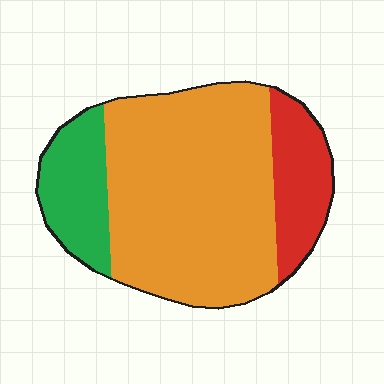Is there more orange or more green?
Orange.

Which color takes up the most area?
Orange, at roughly 65%.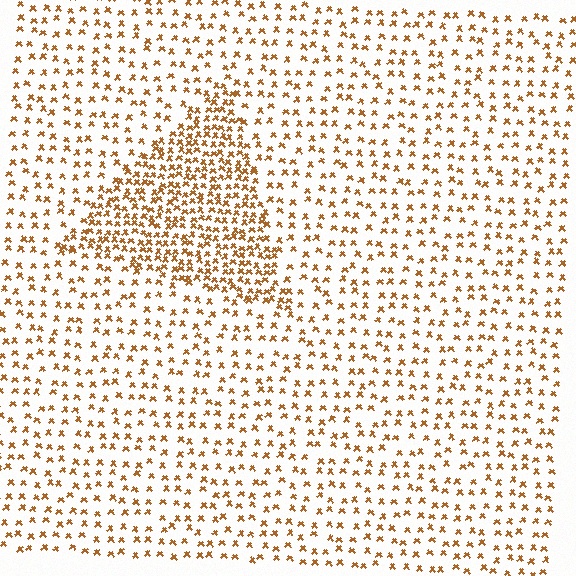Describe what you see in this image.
The image contains small brown elements arranged at two different densities. A triangle-shaped region is visible where the elements are more densely packed than the surrounding area.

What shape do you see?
I see a triangle.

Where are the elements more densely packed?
The elements are more densely packed inside the triangle boundary.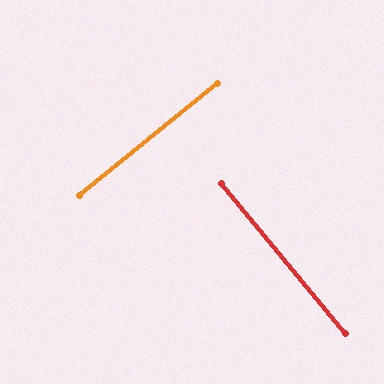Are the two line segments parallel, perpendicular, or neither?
Perpendicular — they meet at approximately 89°.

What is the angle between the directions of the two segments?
Approximately 89 degrees.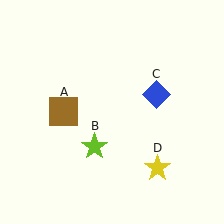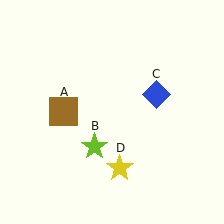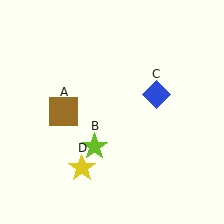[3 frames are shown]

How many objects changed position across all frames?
1 object changed position: yellow star (object D).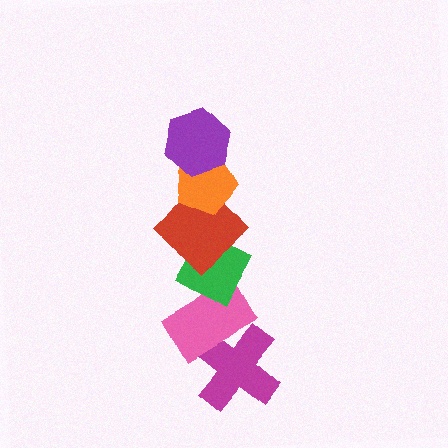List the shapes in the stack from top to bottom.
From top to bottom: the purple hexagon, the orange pentagon, the red diamond, the green diamond, the pink rectangle, the magenta cross.